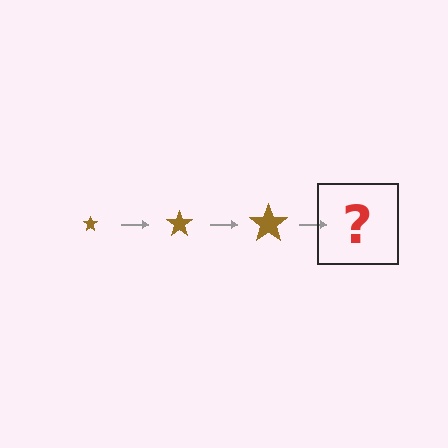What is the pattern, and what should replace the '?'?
The pattern is that the star gets progressively larger each step. The '?' should be a brown star, larger than the previous one.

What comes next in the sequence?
The next element should be a brown star, larger than the previous one.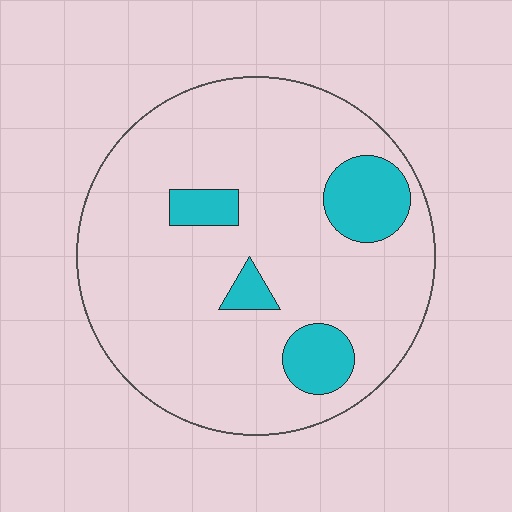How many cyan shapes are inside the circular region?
4.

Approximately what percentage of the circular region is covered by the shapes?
Approximately 15%.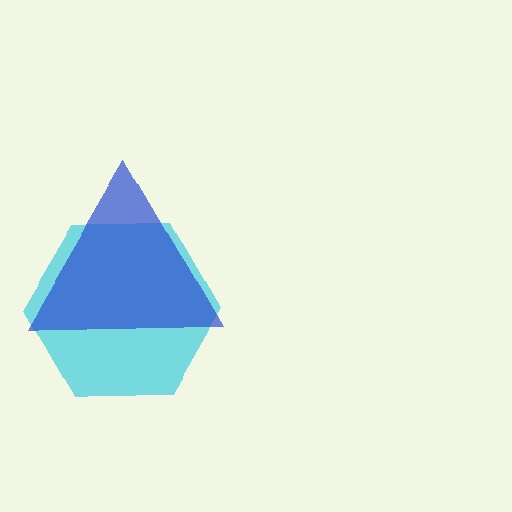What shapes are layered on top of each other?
The layered shapes are: a cyan hexagon, a blue triangle.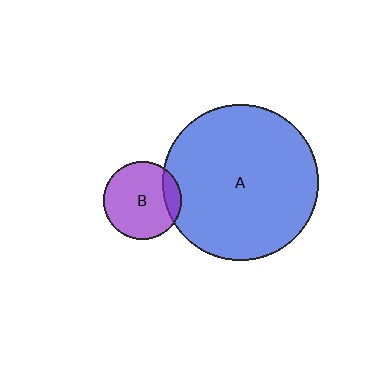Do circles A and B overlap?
Yes.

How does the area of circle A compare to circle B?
Approximately 4.0 times.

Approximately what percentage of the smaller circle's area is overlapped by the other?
Approximately 15%.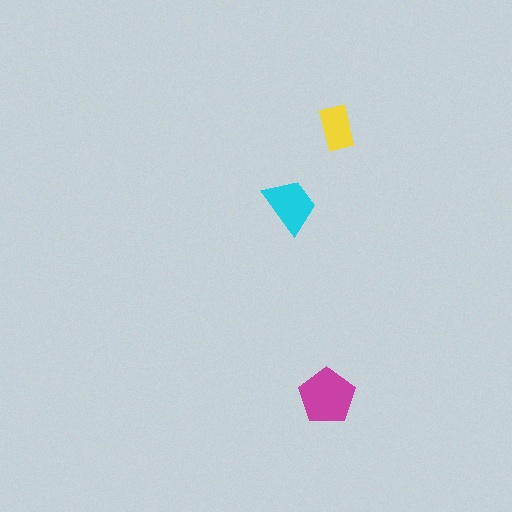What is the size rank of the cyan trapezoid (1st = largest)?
2nd.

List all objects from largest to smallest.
The magenta pentagon, the cyan trapezoid, the yellow rectangle.